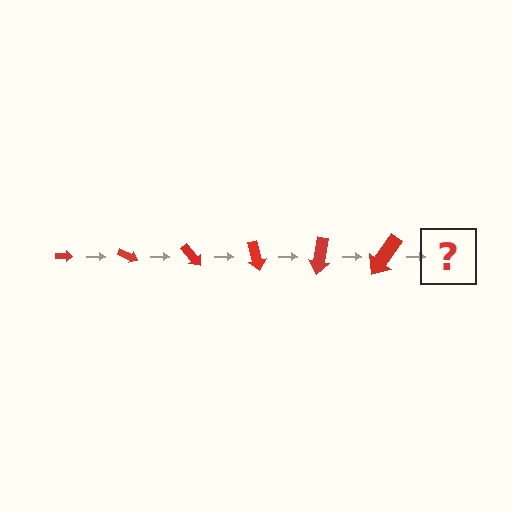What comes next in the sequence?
The next element should be an arrow, larger than the previous one and rotated 150 degrees from the start.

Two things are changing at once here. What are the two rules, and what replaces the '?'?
The two rules are that the arrow grows larger each step and it rotates 25 degrees each step. The '?' should be an arrow, larger than the previous one and rotated 150 degrees from the start.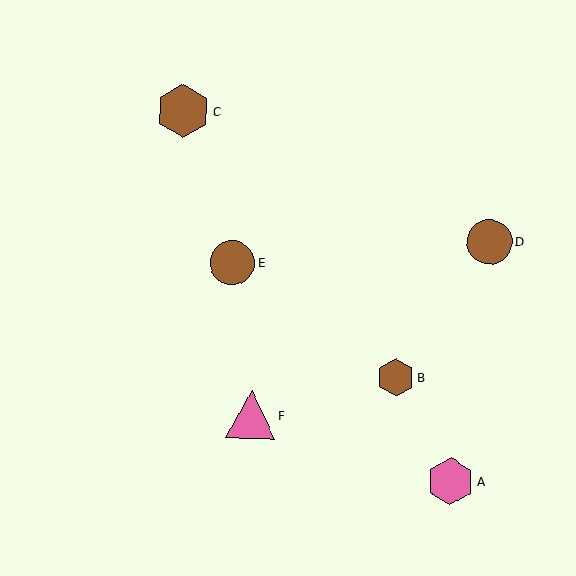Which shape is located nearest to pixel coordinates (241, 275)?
The brown circle (labeled E) at (232, 262) is nearest to that location.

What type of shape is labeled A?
Shape A is a pink hexagon.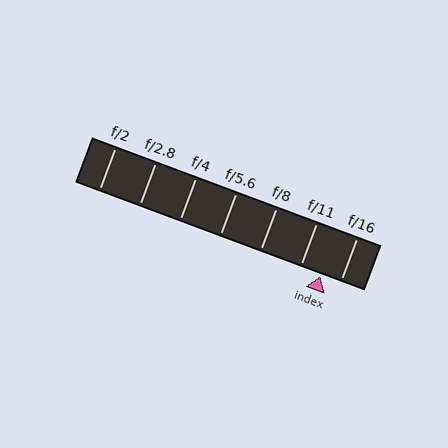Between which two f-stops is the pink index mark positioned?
The index mark is between f/11 and f/16.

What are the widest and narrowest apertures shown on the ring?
The widest aperture shown is f/2 and the narrowest is f/16.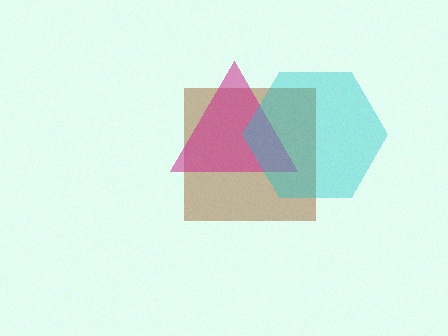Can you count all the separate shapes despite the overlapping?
Yes, there are 3 separate shapes.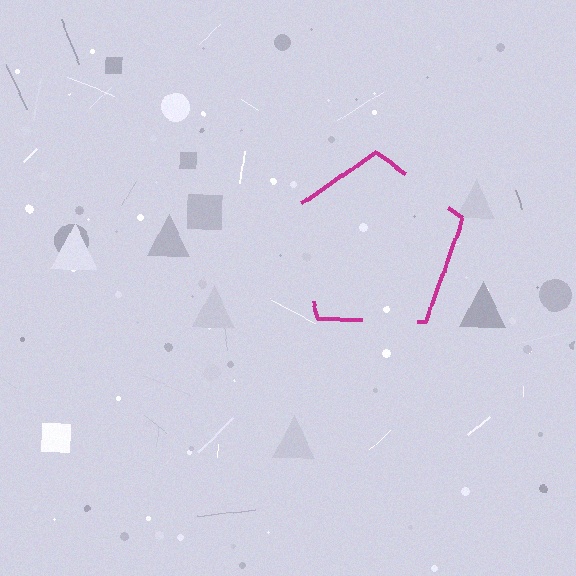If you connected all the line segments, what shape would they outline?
They would outline a pentagon.